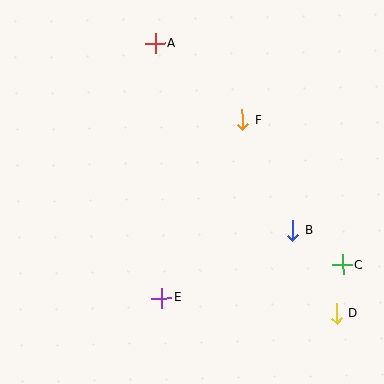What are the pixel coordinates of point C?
Point C is at (343, 265).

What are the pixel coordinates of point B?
Point B is at (292, 230).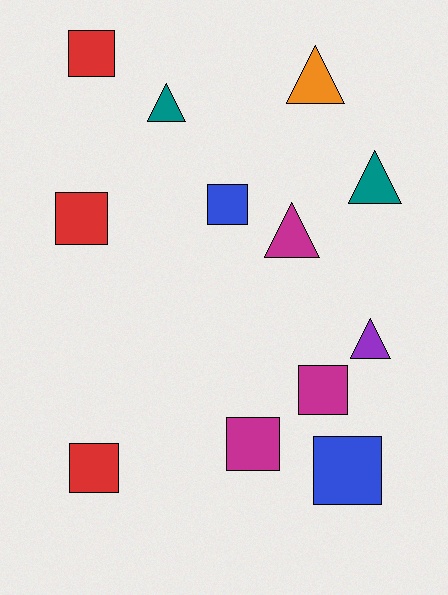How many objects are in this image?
There are 12 objects.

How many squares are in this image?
There are 7 squares.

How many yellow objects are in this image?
There are no yellow objects.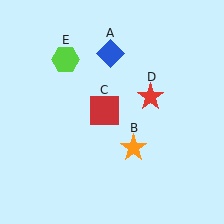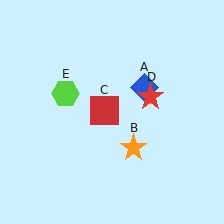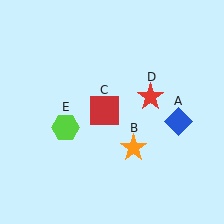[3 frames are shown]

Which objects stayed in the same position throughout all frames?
Orange star (object B) and red square (object C) and red star (object D) remained stationary.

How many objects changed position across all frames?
2 objects changed position: blue diamond (object A), lime hexagon (object E).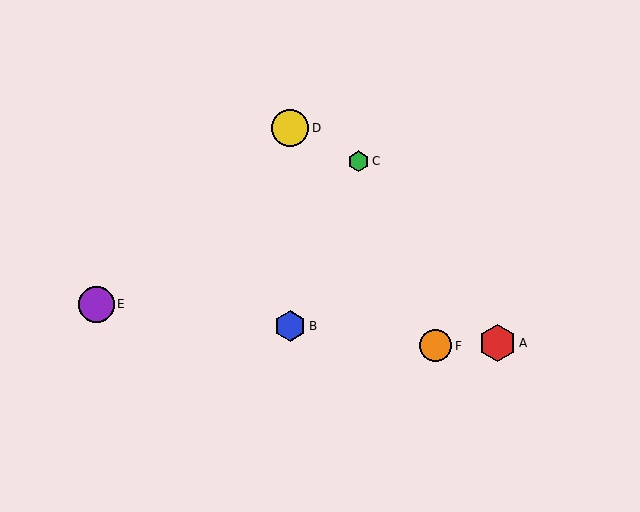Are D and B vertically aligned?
Yes, both are at x≈290.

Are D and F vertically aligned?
No, D is at x≈290 and F is at x≈436.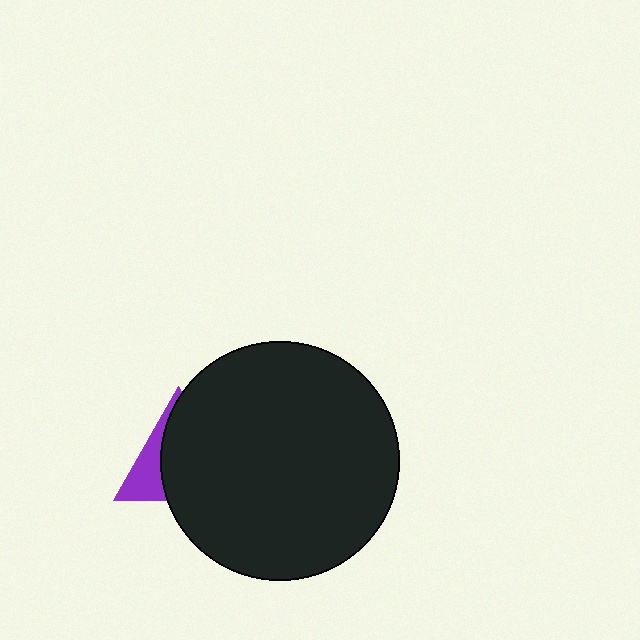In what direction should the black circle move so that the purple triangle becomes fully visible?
The black circle should move right. That is the shortest direction to clear the overlap and leave the purple triangle fully visible.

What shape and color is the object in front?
The object in front is a black circle.